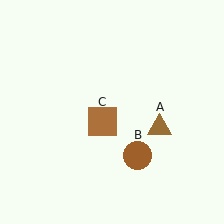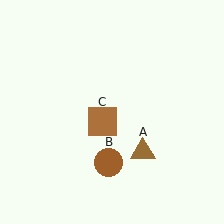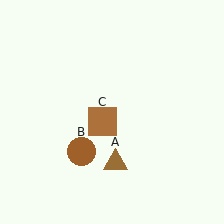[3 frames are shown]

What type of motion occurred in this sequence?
The brown triangle (object A), brown circle (object B) rotated clockwise around the center of the scene.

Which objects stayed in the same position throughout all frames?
Brown square (object C) remained stationary.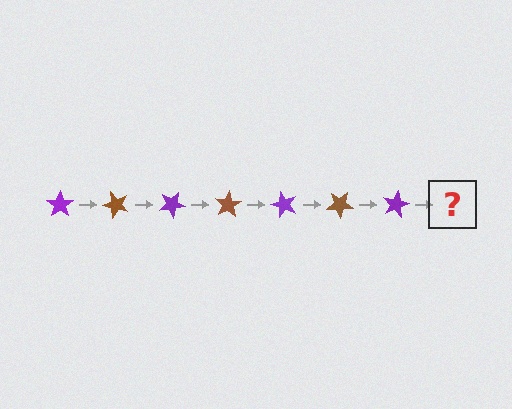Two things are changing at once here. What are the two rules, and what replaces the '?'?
The two rules are that it rotates 50 degrees each step and the color cycles through purple and brown. The '?' should be a brown star, rotated 350 degrees from the start.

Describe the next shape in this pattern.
It should be a brown star, rotated 350 degrees from the start.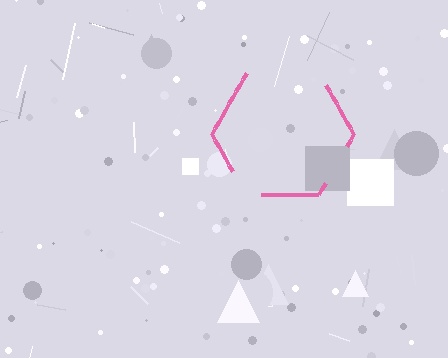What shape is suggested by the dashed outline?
The dashed outline suggests a hexagon.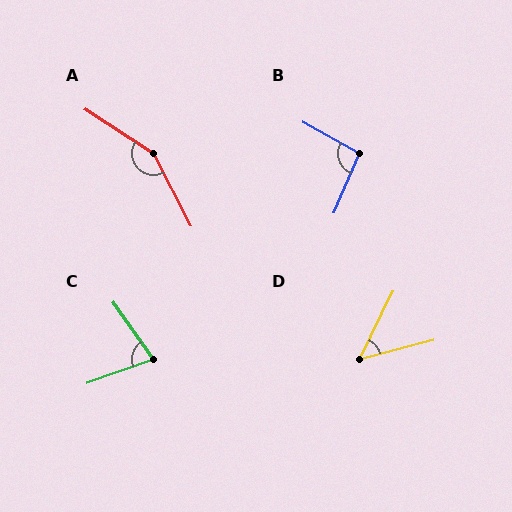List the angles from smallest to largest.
D (49°), C (74°), B (96°), A (151°).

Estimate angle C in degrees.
Approximately 74 degrees.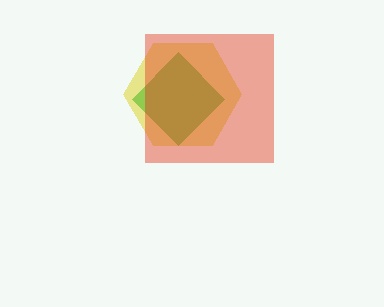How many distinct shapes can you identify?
There are 3 distinct shapes: a yellow hexagon, a lime diamond, a red square.